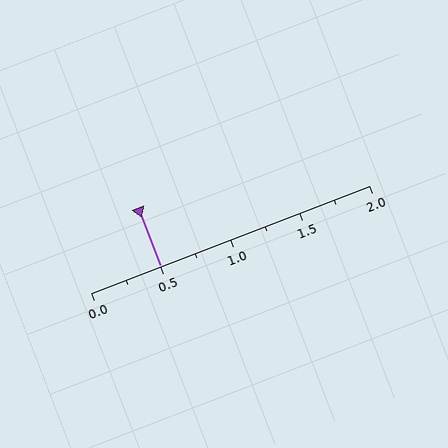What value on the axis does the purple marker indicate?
The marker indicates approximately 0.5.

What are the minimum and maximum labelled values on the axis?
The axis runs from 0.0 to 2.0.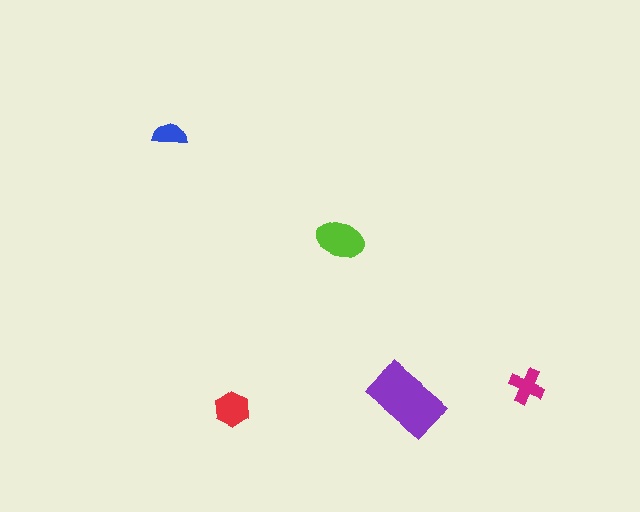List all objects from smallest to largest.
The blue semicircle, the magenta cross, the red hexagon, the lime ellipse, the purple rectangle.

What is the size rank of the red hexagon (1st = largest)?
3rd.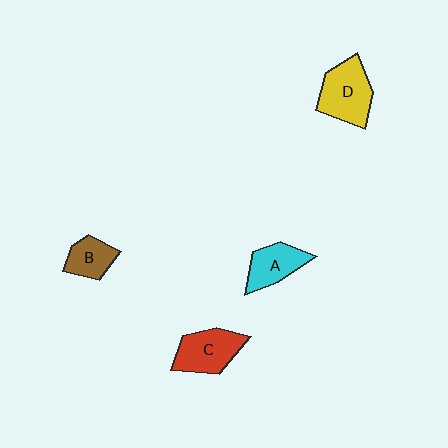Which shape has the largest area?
Shape D (yellow).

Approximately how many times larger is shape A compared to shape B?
Approximately 1.2 times.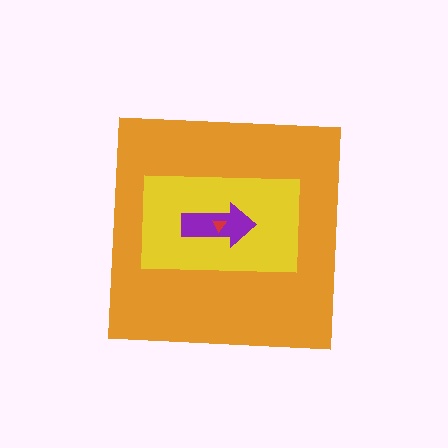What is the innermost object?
The red triangle.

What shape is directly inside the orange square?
The yellow rectangle.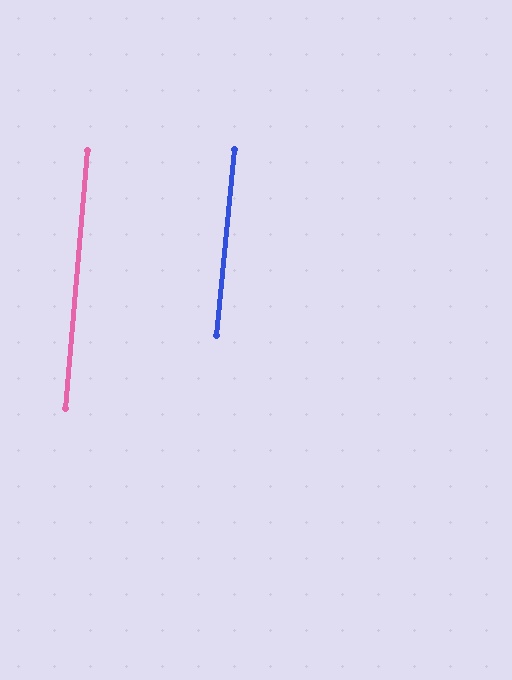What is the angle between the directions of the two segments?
Approximately 1 degree.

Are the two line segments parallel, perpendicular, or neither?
Parallel — their directions differ by only 0.5°.